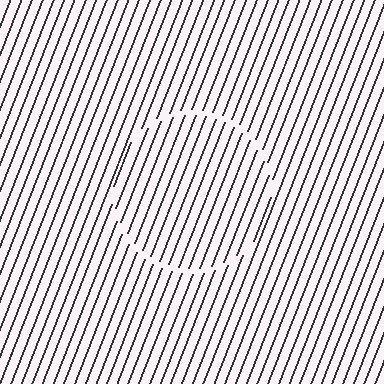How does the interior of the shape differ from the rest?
The interior of the shape contains the same grating, shifted by half a period — the contour is defined by the phase discontinuity where line-ends from the inner and outer gratings abut.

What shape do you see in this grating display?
An illusory circle. The interior of the shape contains the same grating, shifted by half a period — the contour is defined by the phase discontinuity where line-ends from the inner and outer gratings abut.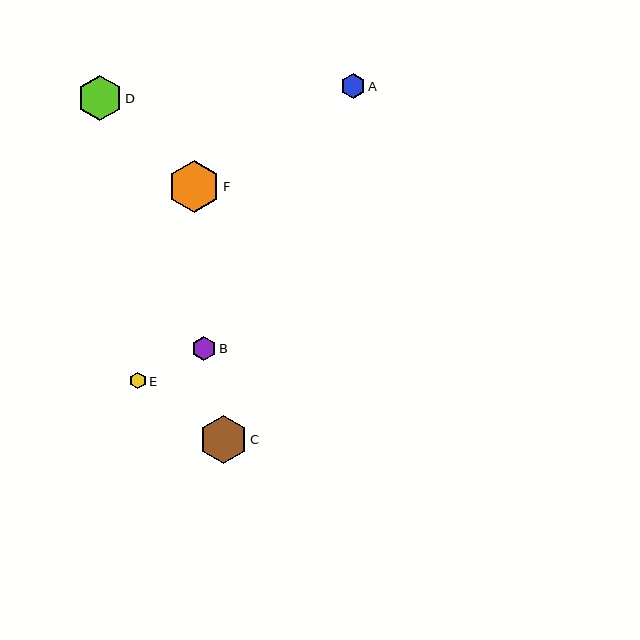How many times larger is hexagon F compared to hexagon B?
Hexagon F is approximately 2.1 times the size of hexagon B.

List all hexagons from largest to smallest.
From largest to smallest: F, C, D, B, A, E.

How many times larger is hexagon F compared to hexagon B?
Hexagon F is approximately 2.1 times the size of hexagon B.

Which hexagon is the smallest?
Hexagon E is the smallest with a size of approximately 17 pixels.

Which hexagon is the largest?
Hexagon F is the largest with a size of approximately 52 pixels.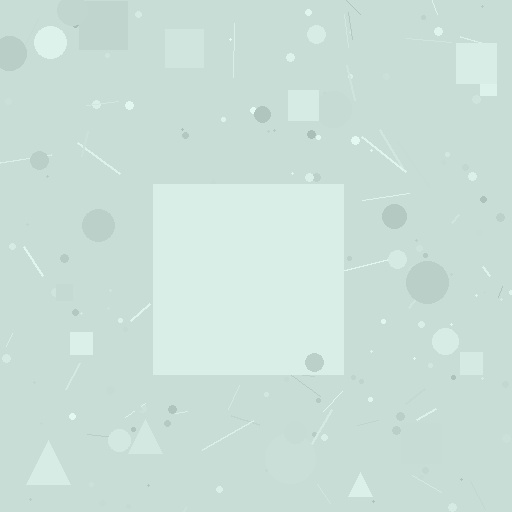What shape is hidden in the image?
A square is hidden in the image.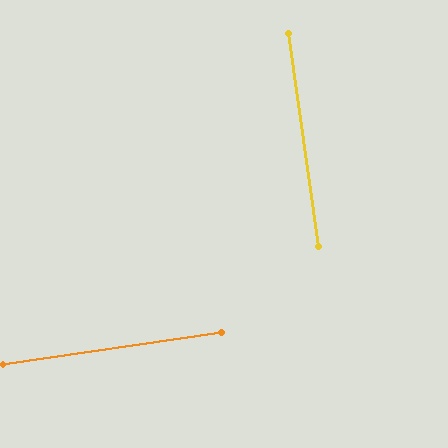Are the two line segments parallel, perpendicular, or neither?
Perpendicular — they meet at approximately 90°.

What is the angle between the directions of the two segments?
Approximately 90 degrees.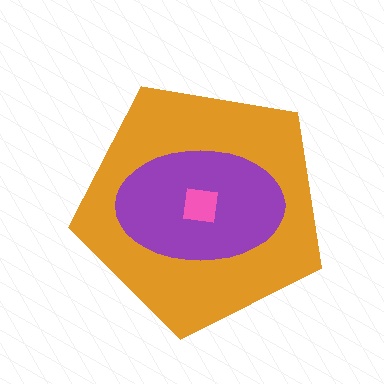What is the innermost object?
The pink square.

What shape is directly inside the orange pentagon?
The purple ellipse.